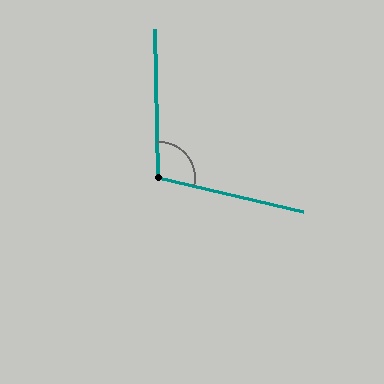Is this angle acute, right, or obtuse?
It is obtuse.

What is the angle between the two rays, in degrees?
Approximately 104 degrees.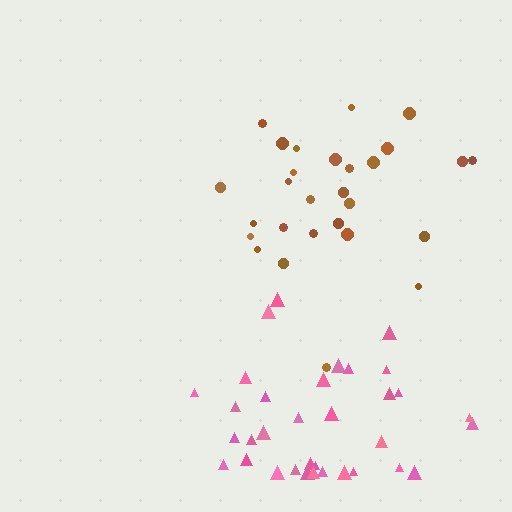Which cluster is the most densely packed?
Pink.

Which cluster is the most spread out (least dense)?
Brown.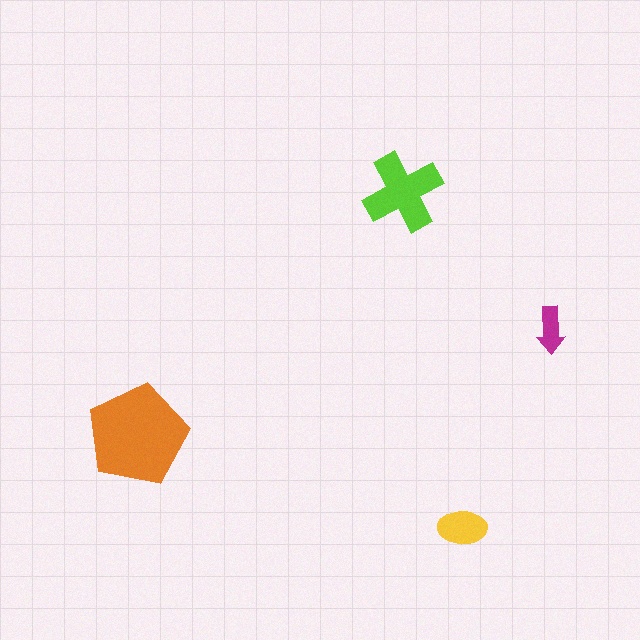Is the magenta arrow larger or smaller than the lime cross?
Smaller.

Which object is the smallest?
The magenta arrow.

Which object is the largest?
The orange pentagon.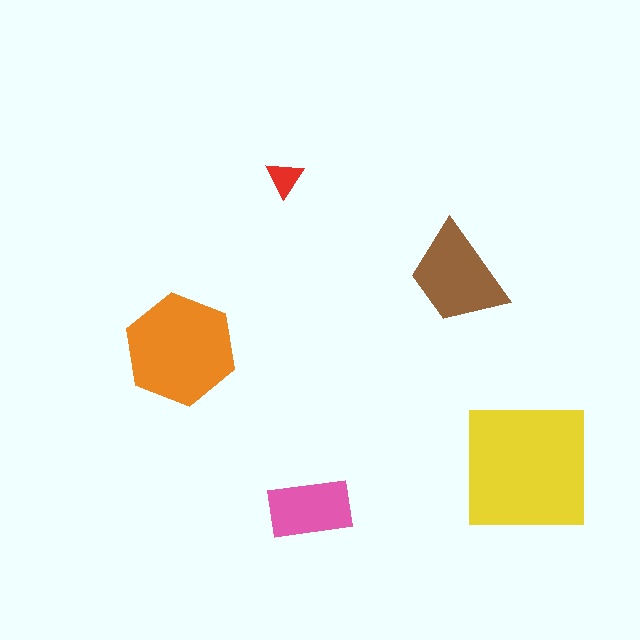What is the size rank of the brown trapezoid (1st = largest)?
3rd.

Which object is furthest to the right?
The yellow square is rightmost.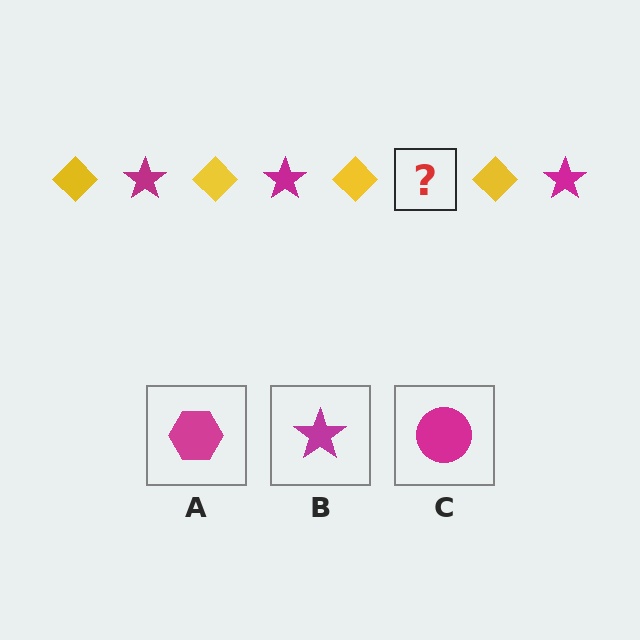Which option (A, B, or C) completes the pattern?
B.